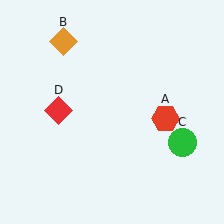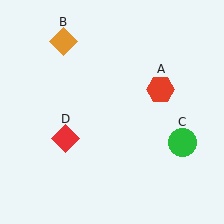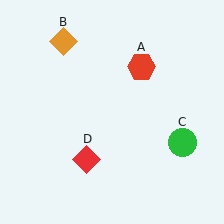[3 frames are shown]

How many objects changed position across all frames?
2 objects changed position: red hexagon (object A), red diamond (object D).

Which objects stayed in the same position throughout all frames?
Orange diamond (object B) and green circle (object C) remained stationary.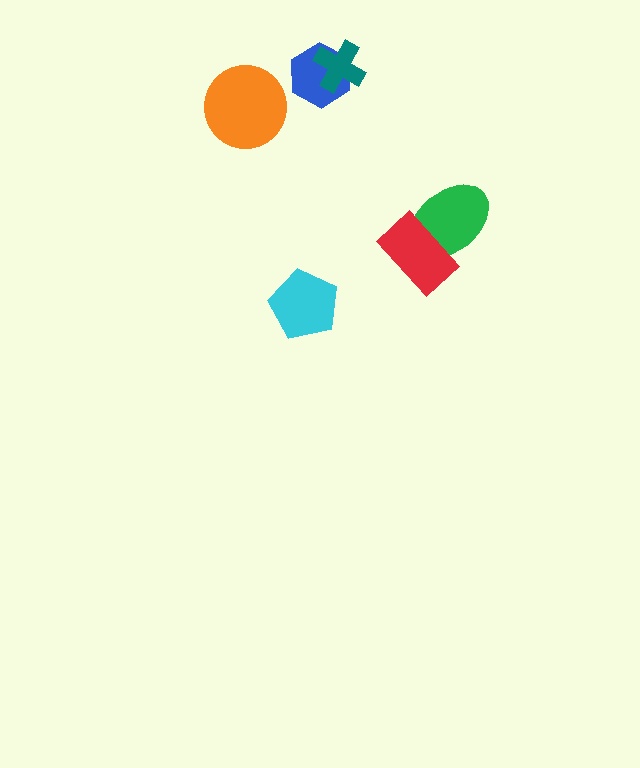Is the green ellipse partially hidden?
Yes, it is partially covered by another shape.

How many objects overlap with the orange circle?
0 objects overlap with the orange circle.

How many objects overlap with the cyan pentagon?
0 objects overlap with the cyan pentagon.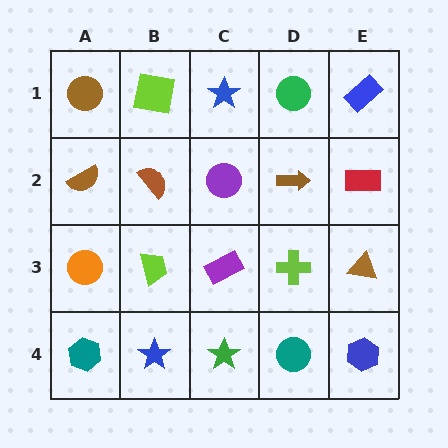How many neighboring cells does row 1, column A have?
2.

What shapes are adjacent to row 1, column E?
A red rectangle (row 2, column E), a green circle (row 1, column D).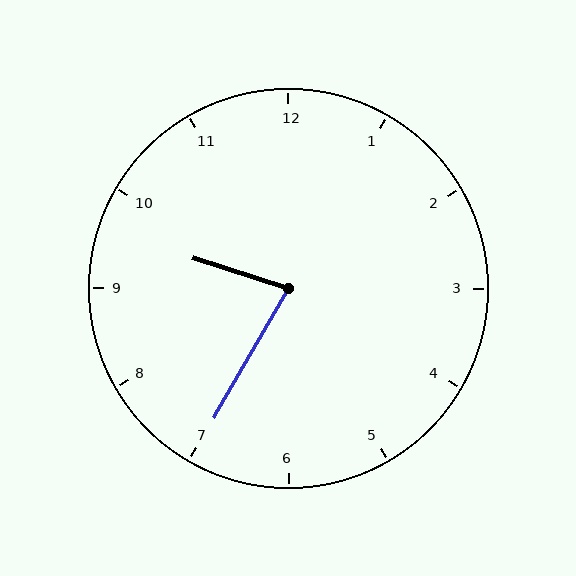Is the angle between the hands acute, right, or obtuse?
It is acute.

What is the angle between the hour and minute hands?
Approximately 78 degrees.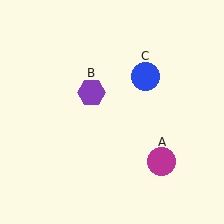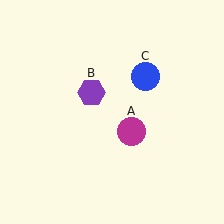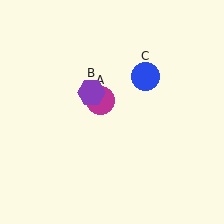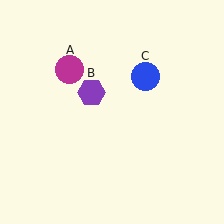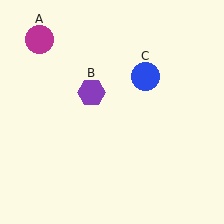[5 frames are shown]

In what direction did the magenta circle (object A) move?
The magenta circle (object A) moved up and to the left.